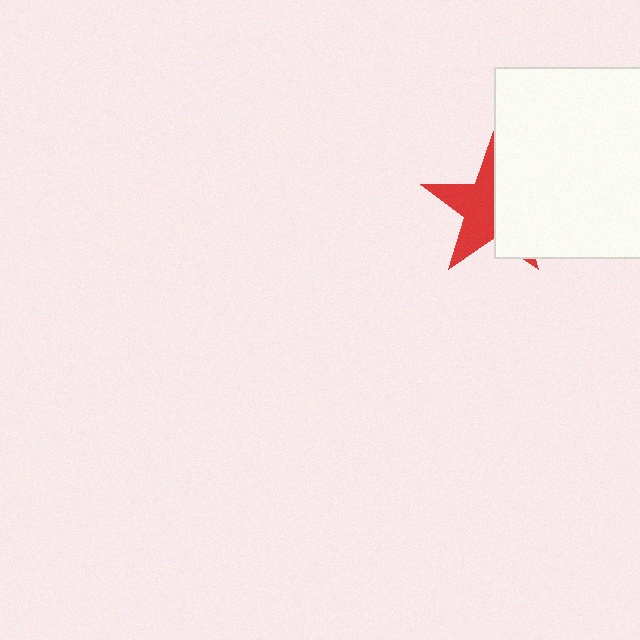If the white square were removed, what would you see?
You would see the complete red star.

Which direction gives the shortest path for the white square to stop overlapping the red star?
Moving right gives the shortest separation.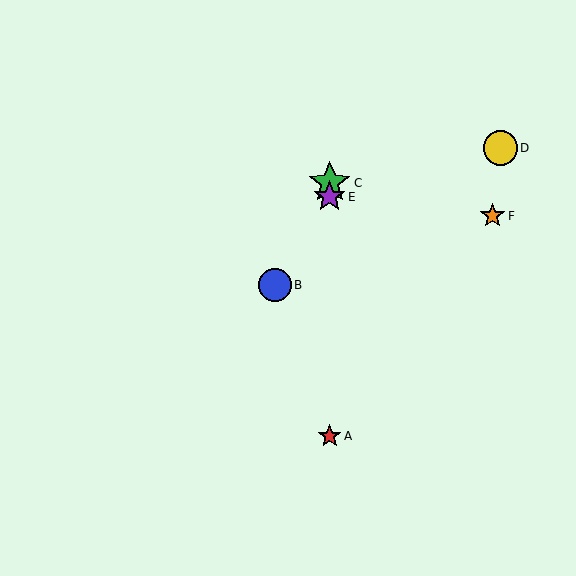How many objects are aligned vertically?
3 objects (A, C, E) are aligned vertically.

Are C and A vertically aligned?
Yes, both are at x≈330.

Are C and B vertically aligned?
No, C is at x≈330 and B is at x≈275.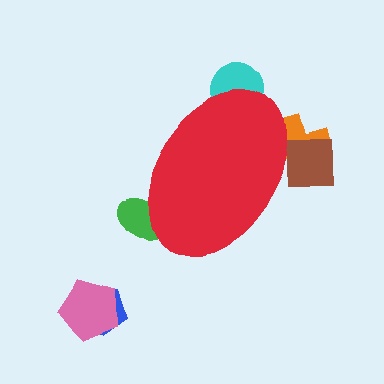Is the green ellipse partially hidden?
Yes, the green ellipse is partially hidden behind the red ellipse.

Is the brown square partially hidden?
Yes, the brown square is partially hidden behind the red ellipse.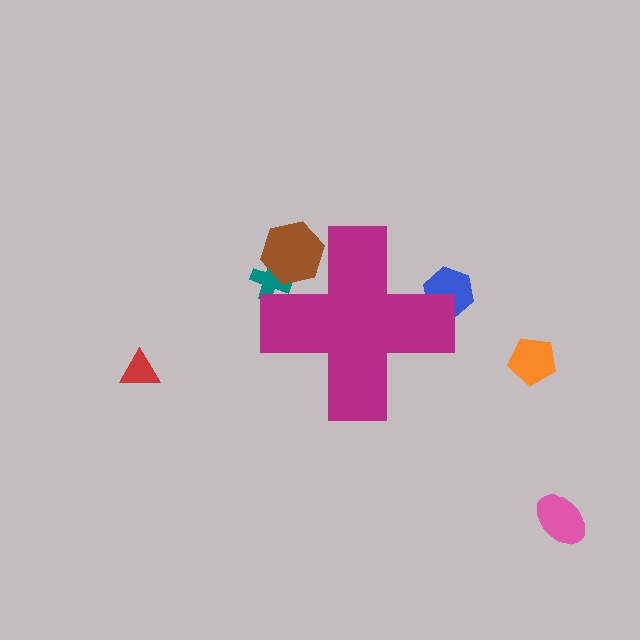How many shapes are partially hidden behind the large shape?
3 shapes are partially hidden.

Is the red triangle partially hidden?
No, the red triangle is fully visible.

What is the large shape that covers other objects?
A magenta cross.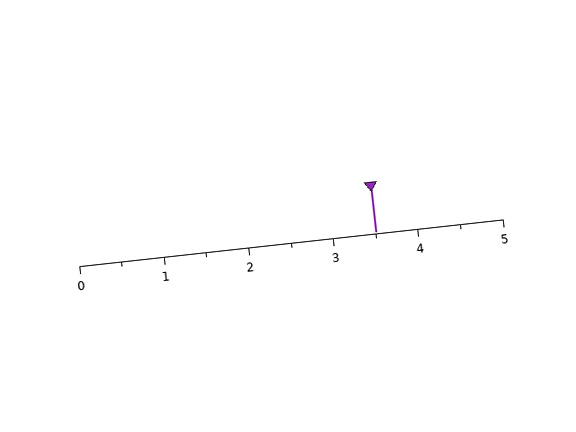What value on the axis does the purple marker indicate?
The marker indicates approximately 3.5.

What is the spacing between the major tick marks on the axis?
The major ticks are spaced 1 apart.